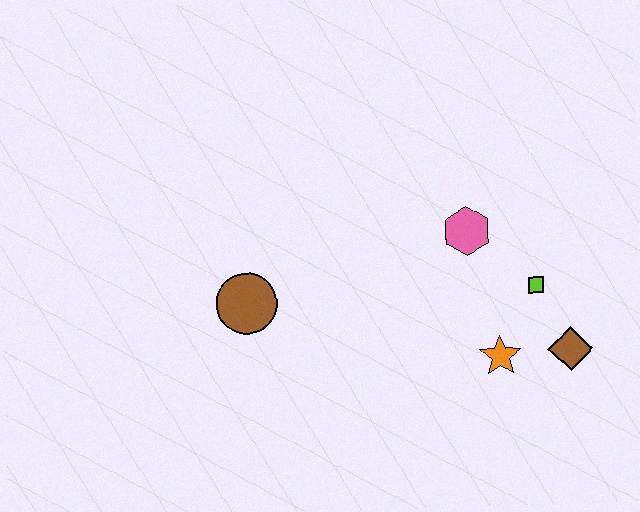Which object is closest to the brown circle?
The pink hexagon is closest to the brown circle.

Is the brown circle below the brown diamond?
No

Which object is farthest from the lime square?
The brown circle is farthest from the lime square.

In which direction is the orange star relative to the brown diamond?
The orange star is to the left of the brown diamond.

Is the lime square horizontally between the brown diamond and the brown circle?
Yes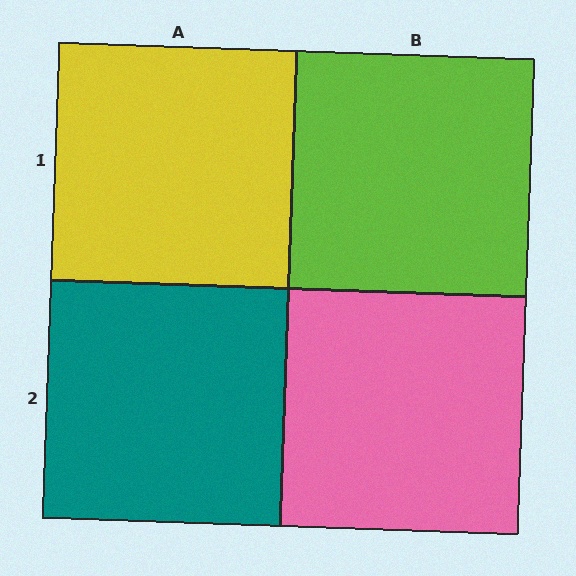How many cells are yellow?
1 cell is yellow.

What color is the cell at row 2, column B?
Pink.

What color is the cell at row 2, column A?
Teal.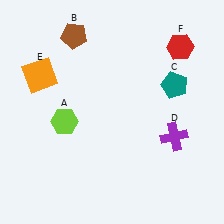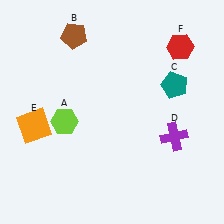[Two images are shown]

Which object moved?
The orange square (E) moved down.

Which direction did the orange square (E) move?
The orange square (E) moved down.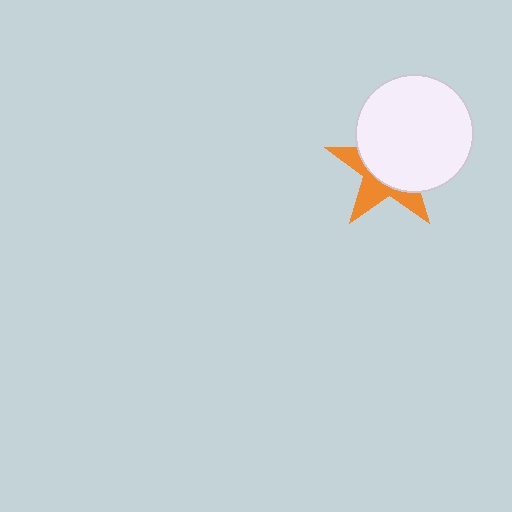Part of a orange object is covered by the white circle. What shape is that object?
It is a star.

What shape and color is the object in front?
The object in front is a white circle.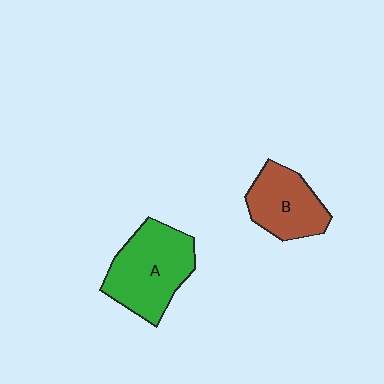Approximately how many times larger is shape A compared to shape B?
Approximately 1.4 times.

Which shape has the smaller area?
Shape B (brown).